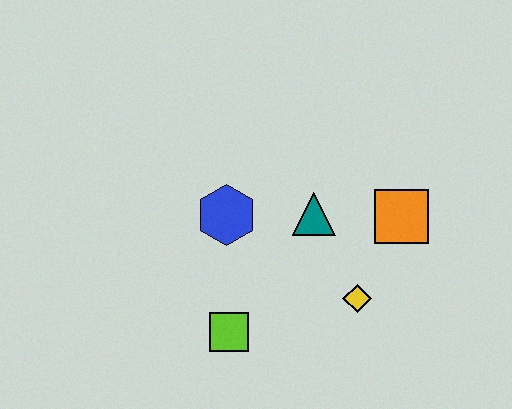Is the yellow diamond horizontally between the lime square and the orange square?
Yes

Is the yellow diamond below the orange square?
Yes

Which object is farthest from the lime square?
The orange square is farthest from the lime square.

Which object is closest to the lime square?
The blue hexagon is closest to the lime square.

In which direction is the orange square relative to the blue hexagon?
The orange square is to the right of the blue hexagon.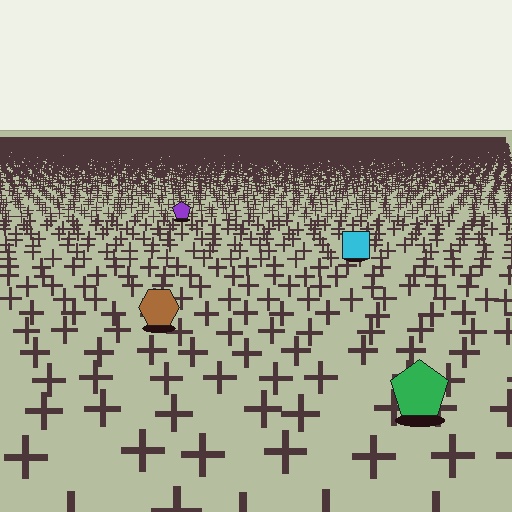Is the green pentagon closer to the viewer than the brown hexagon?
Yes. The green pentagon is closer — you can tell from the texture gradient: the ground texture is coarser near it.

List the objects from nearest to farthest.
From nearest to farthest: the green pentagon, the brown hexagon, the cyan square, the purple pentagon.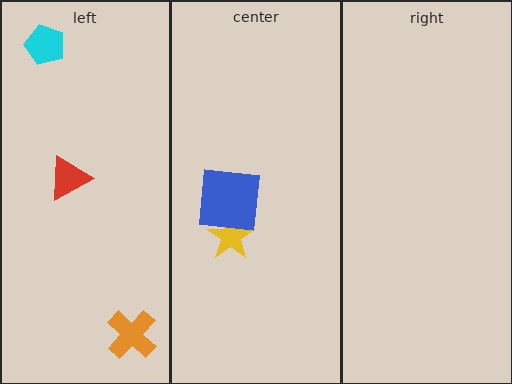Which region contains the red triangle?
The left region.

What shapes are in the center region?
The yellow star, the blue square.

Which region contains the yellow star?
The center region.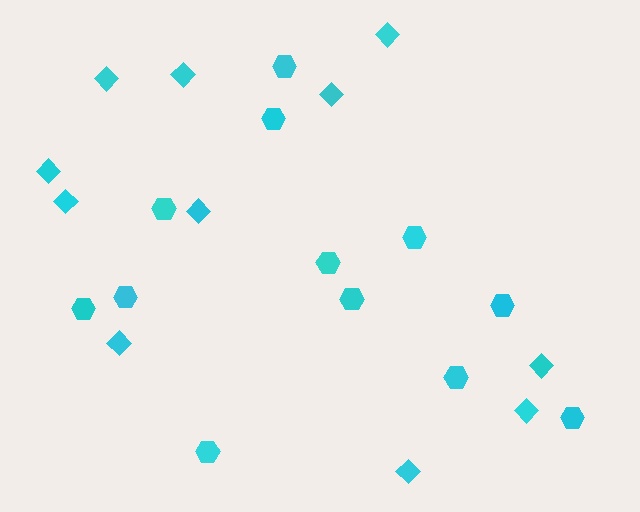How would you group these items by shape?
There are 2 groups: one group of hexagons (12) and one group of diamonds (11).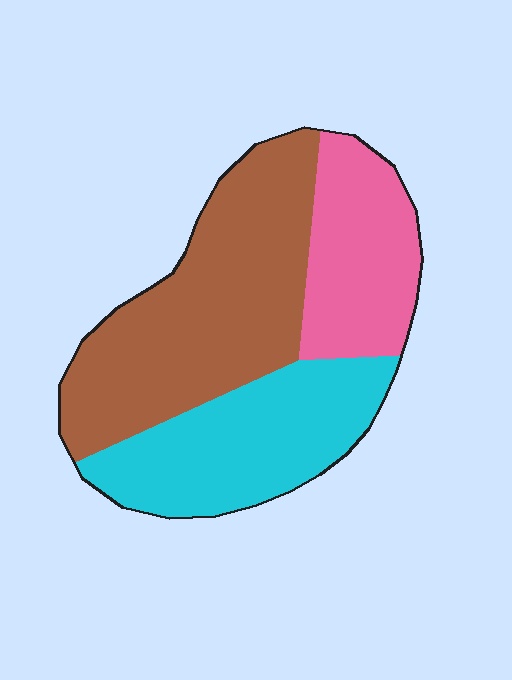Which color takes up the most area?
Brown, at roughly 45%.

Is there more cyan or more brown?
Brown.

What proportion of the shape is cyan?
Cyan takes up about one third (1/3) of the shape.